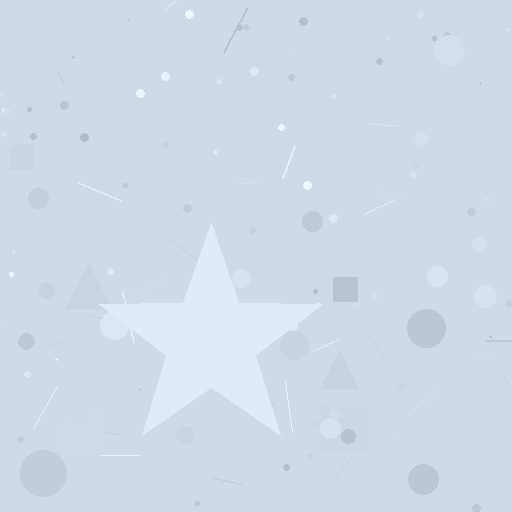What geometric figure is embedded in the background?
A star is embedded in the background.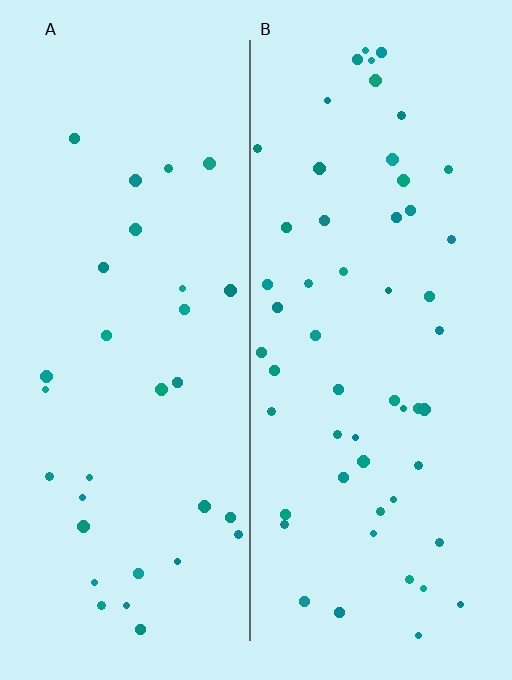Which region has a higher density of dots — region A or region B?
B (the right).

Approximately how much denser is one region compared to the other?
Approximately 1.7× — region B over region A.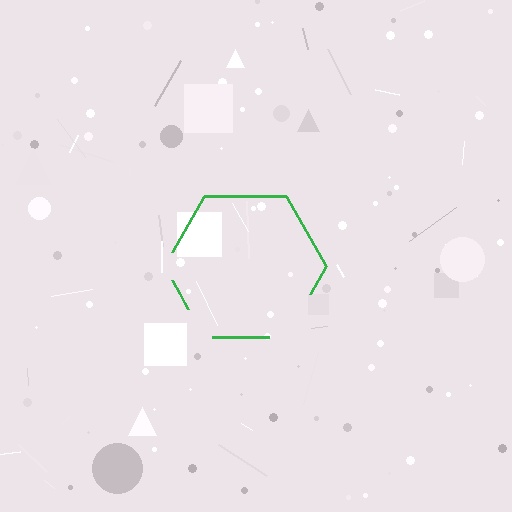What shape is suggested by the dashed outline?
The dashed outline suggests a hexagon.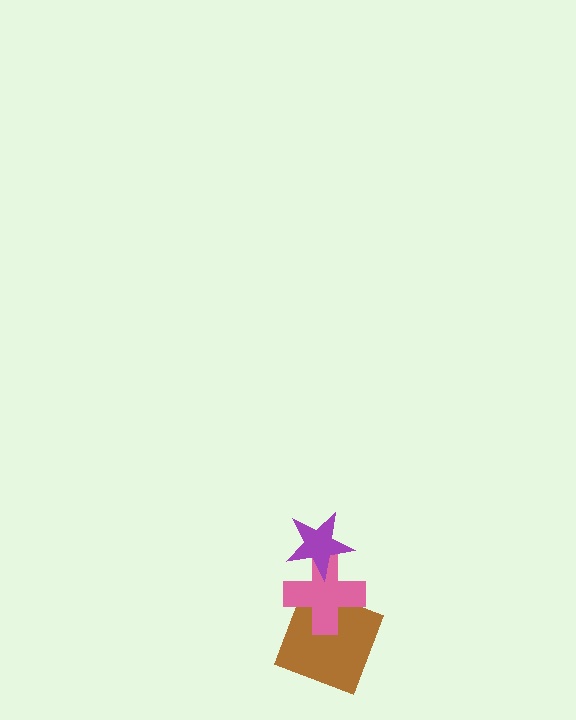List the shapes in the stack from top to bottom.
From top to bottom: the purple star, the pink cross, the brown square.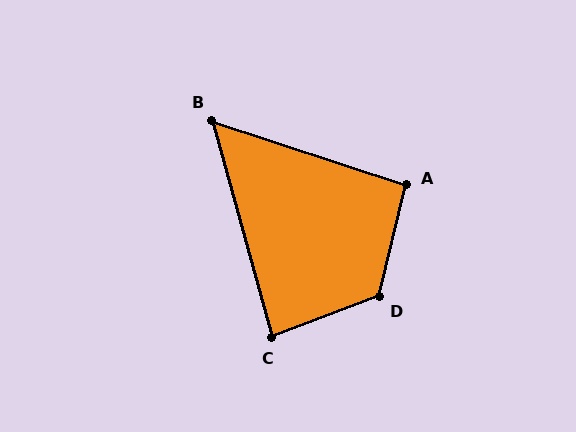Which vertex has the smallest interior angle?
B, at approximately 56 degrees.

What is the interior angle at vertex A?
Approximately 95 degrees (obtuse).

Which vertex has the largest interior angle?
D, at approximately 124 degrees.